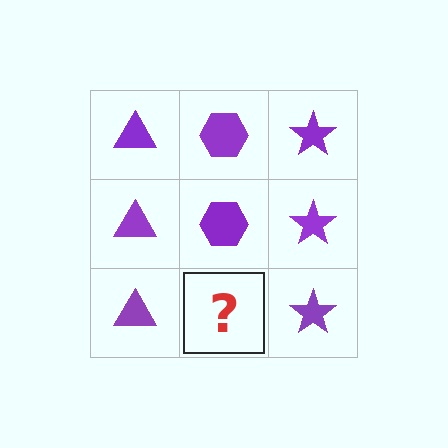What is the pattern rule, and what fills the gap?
The rule is that each column has a consistent shape. The gap should be filled with a purple hexagon.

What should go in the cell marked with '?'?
The missing cell should contain a purple hexagon.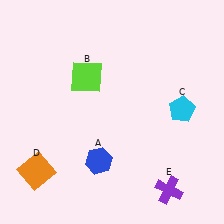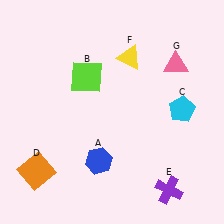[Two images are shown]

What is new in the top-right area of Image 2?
A pink triangle (G) was added in the top-right area of Image 2.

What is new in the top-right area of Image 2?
A yellow triangle (F) was added in the top-right area of Image 2.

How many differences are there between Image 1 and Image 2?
There are 2 differences between the two images.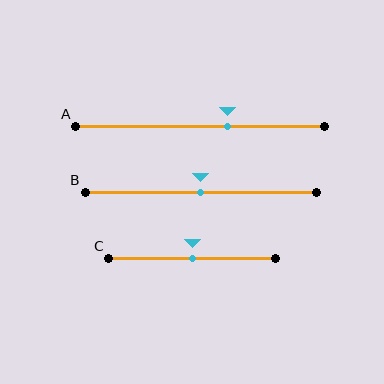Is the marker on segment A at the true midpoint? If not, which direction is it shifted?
No, the marker on segment A is shifted to the right by about 11% of the segment length.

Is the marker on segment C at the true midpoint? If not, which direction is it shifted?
Yes, the marker on segment C is at the true midpoint.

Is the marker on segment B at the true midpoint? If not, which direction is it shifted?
Yes, the marker on segment B is at the true midpoint.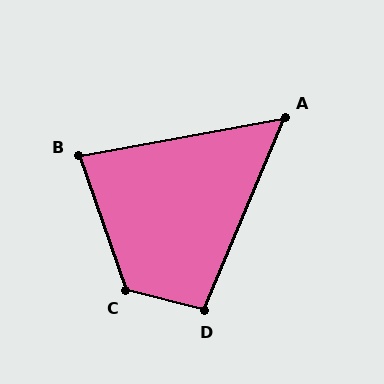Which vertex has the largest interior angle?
C, at approximately 123 degrees.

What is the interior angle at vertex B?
Approximately 81 degrees (acute).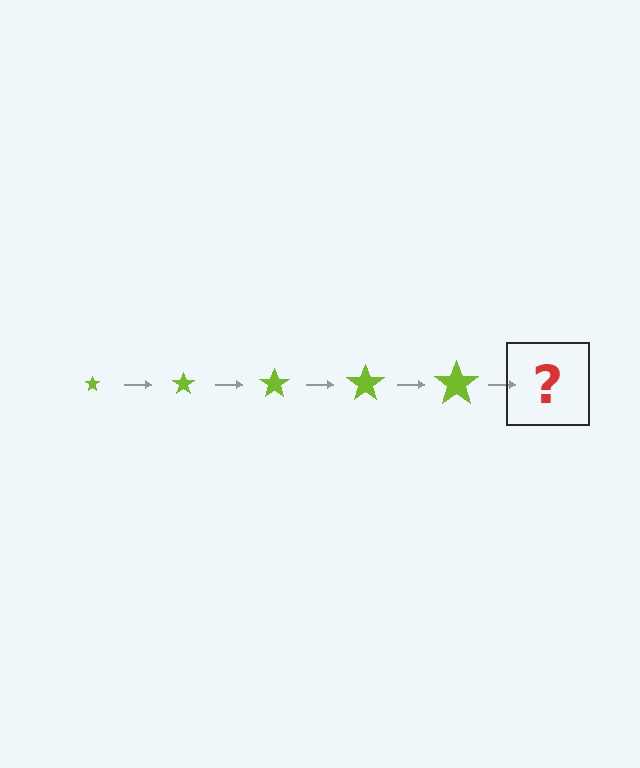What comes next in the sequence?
The next element should be a lime star, larger than the previous one.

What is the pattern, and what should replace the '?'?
The pattern is that the star gets progressively larger each step. The '?' should be a lime star, larger than the previous one.